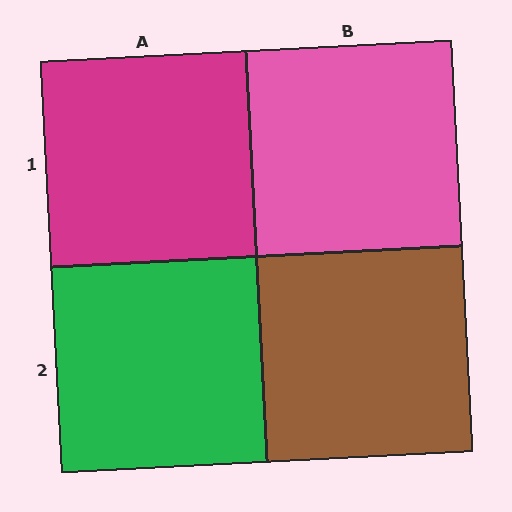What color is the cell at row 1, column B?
Pink.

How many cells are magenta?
1 cell is magenta.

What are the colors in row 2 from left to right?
Green, brown.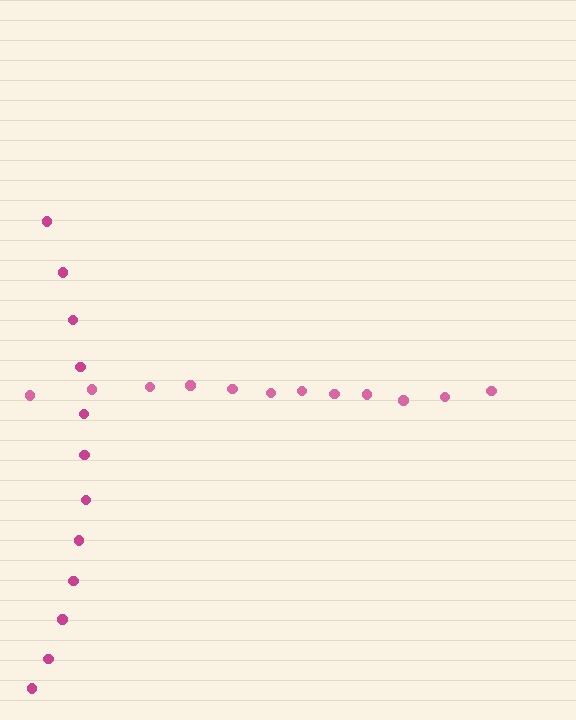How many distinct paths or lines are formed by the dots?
There are 2 distinct paths.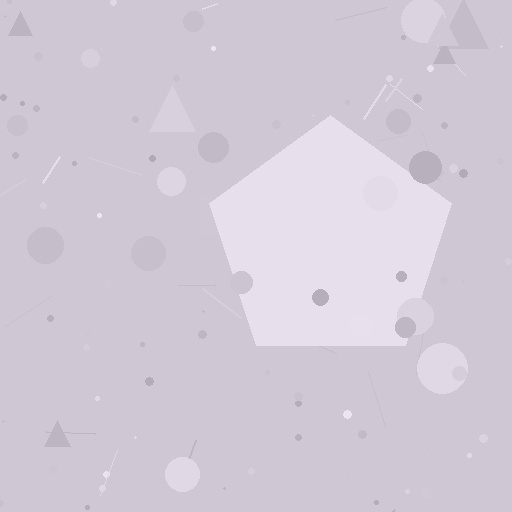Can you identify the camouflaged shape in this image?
The camouflaged shape is a pentagon.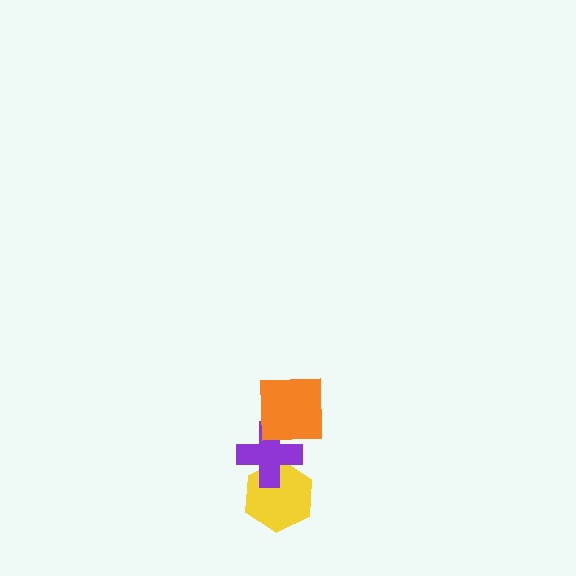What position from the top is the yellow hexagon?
The yellow hexagon is 3rd from the top.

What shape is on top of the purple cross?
The orange square is on top of the purple cross.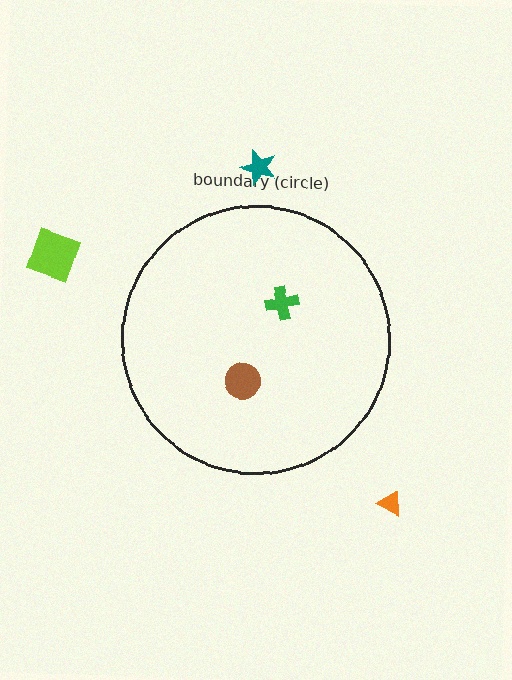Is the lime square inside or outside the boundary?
Outside.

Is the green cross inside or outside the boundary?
Inside.